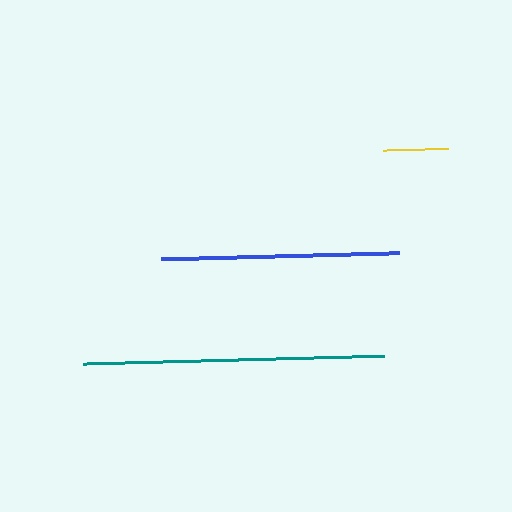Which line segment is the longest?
The teal line is the longest at approximately 301 pixels.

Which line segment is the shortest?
The yellow line is the shortest at approximately 64 pixels.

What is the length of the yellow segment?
The yellow segment is approximately 64 pixels long.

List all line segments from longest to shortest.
From longest to shortest: teal, blue, yellow.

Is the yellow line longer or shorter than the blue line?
The blue line is longer than the yellow line.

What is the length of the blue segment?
The blue segment is approximately 238 pixels long.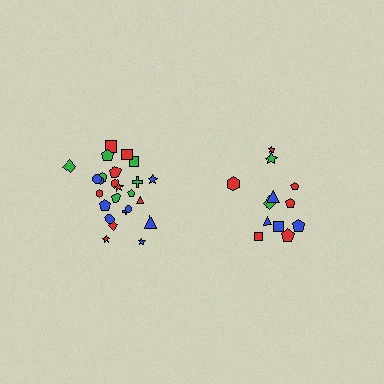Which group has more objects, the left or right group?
The left group.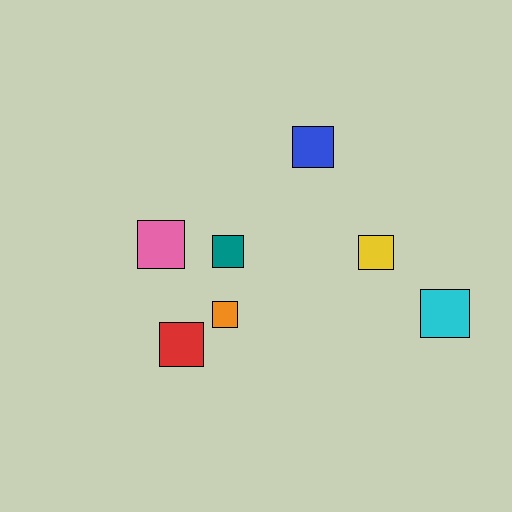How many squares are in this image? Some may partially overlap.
There are 7 squares.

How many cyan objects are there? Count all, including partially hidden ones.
There is 1 cyan object.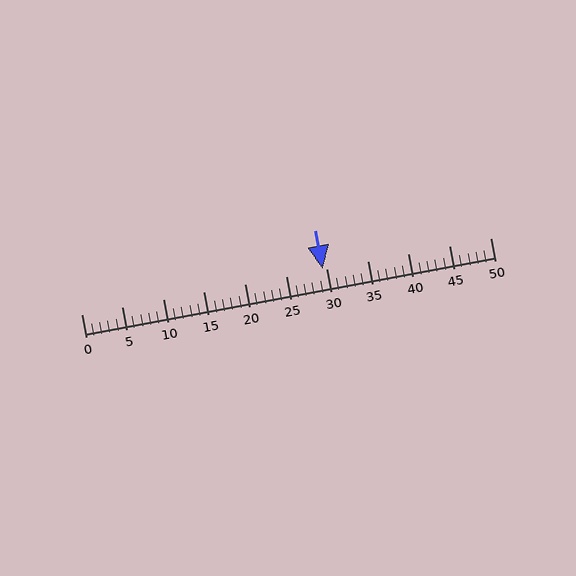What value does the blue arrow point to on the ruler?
The blue arrow points to approximately 30.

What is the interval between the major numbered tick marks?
The major tick marks are spaced 5 units apart.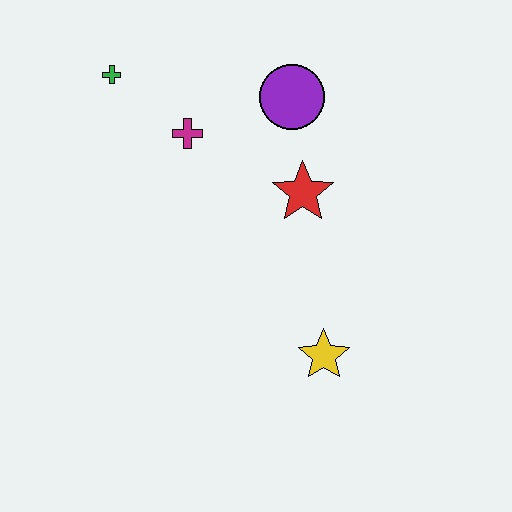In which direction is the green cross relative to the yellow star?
The green cross is above the yellow star.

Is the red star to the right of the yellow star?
No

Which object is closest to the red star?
The purple circle is closest to the red star.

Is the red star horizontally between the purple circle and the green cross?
No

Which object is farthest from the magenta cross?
The yellow star is farthest from the magenta cross.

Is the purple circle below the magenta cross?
No